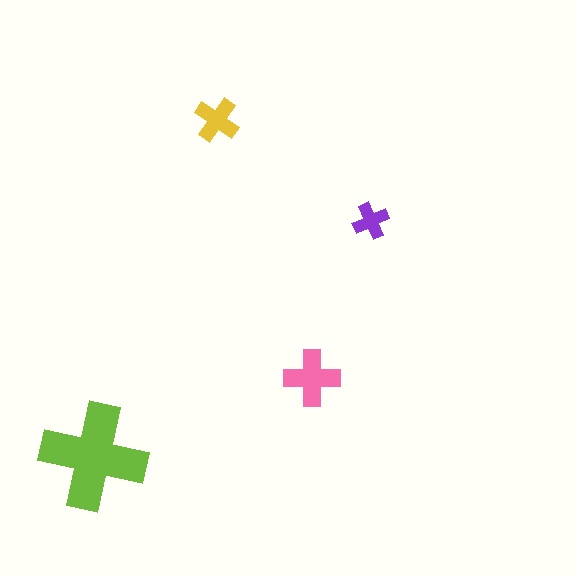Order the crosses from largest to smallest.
the lime one, the pink one, the yellow one, the purple one.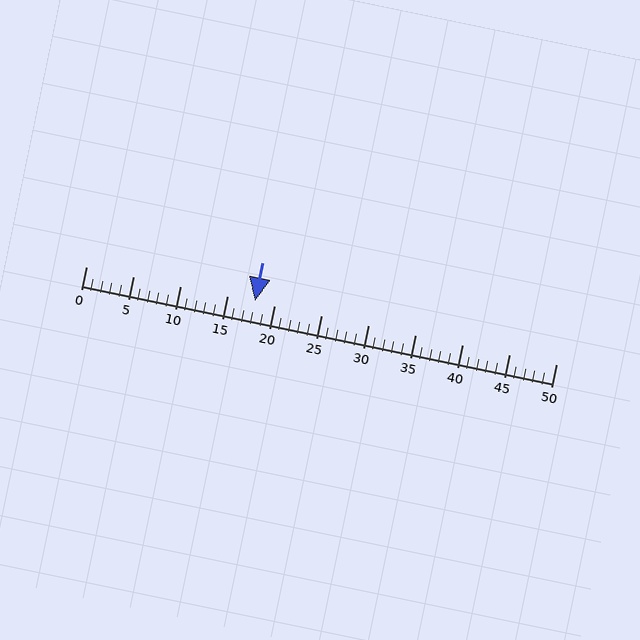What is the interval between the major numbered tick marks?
The major tick marks are spaced 5 units apart.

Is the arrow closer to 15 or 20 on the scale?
The arrow is closer to 20.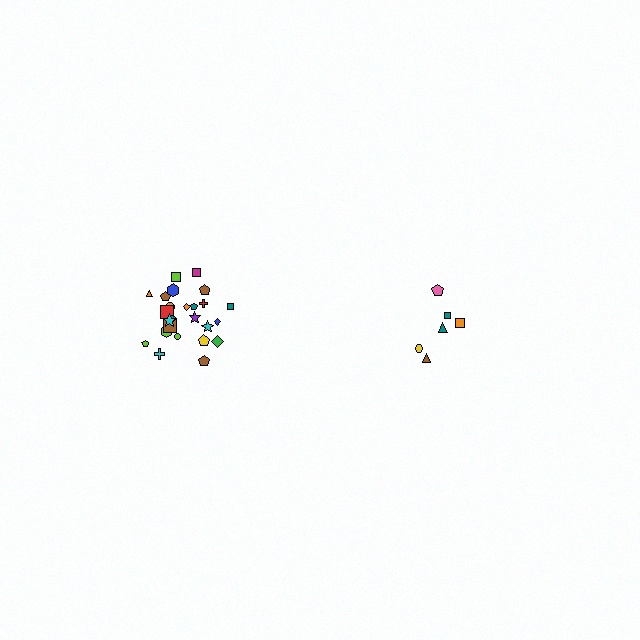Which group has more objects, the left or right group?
The left group.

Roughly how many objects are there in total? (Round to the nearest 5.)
Roughly 30 objects in total.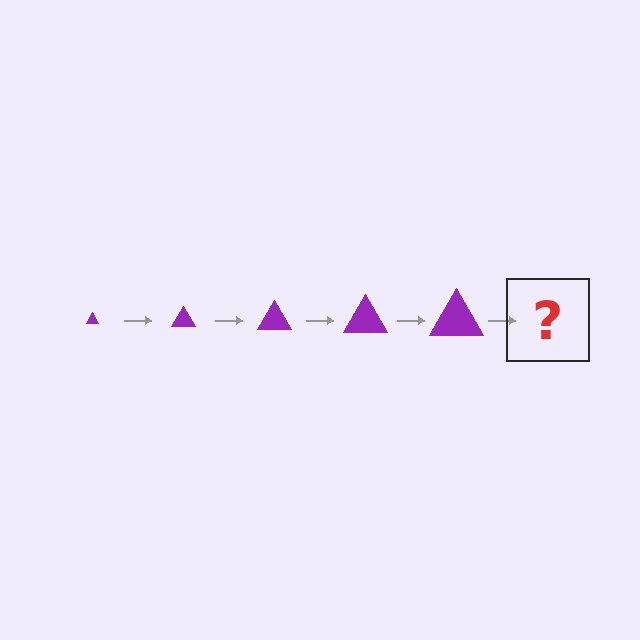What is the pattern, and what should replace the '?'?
The pattern is that the triangle gets progressively larger each step. The '?' should be a purple triangle, larger than the previous one.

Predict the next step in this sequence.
The next step is a purple triangle, larger than the previous one.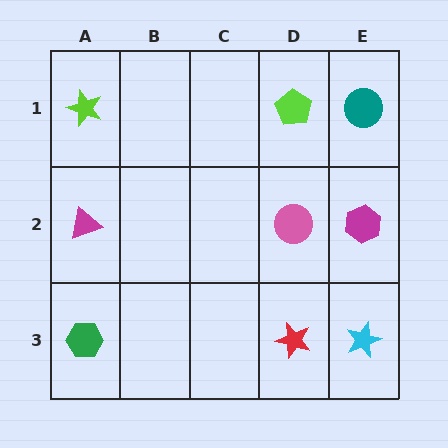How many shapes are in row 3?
3 shapes.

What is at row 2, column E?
A magenta hexagon.